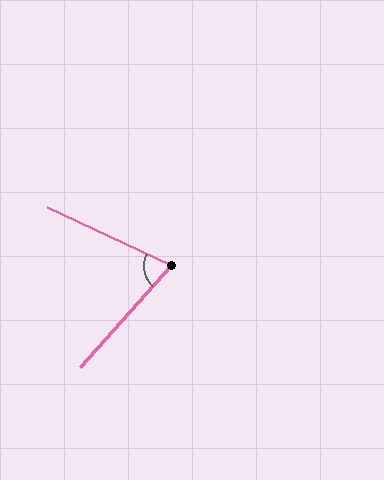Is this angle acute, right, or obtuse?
It is acute.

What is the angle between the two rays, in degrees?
Approximately 73 degrees.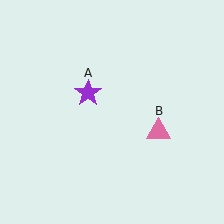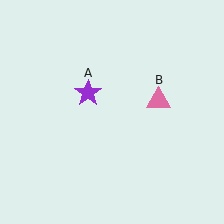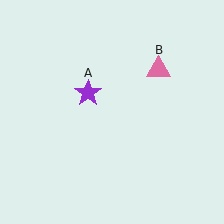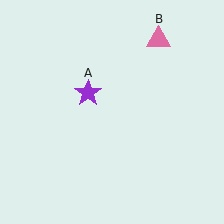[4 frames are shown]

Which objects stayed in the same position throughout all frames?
Purple star (object A) remained stationary.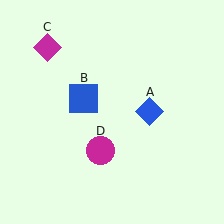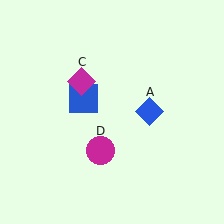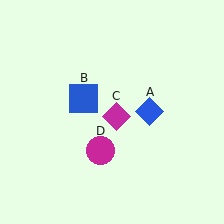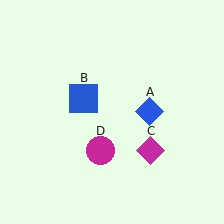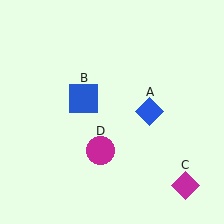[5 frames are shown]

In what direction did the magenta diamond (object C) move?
The magenta diamond (object C) moved down and to the right.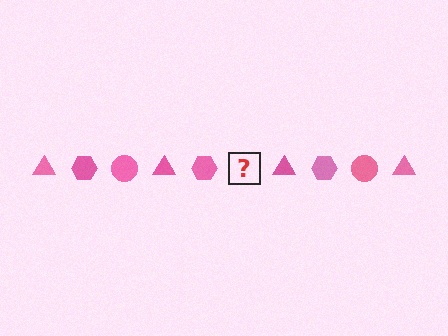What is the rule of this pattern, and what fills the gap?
The rule is that the pattern cycles through triangle, hexagon, circle shapes in pink. The gap should be filled with a pink circle.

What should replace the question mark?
The question mark should be replaced with a pink circle.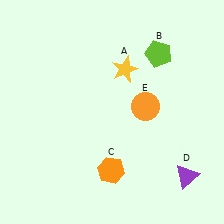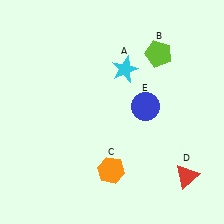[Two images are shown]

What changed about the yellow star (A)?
In Image 1, A is yellow. In Image 2, it changed to cyan.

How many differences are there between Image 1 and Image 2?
There are 3 differences between the two images.